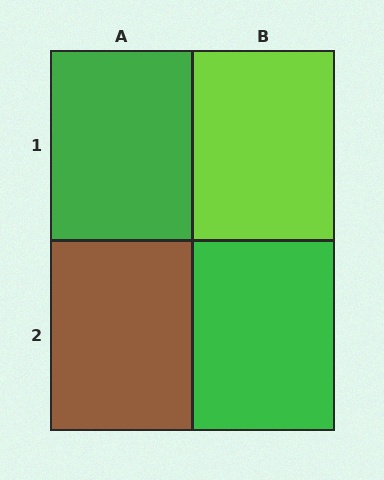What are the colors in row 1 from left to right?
Green, lime.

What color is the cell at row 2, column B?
Green.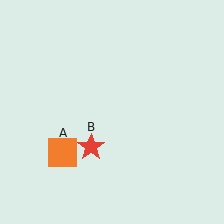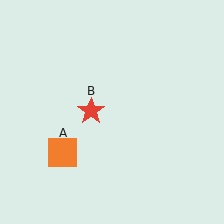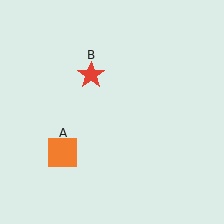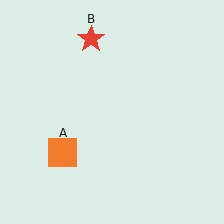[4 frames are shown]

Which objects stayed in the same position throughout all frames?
Orange square (object A) remained stationary.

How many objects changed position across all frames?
1 object changed position: red star (object B).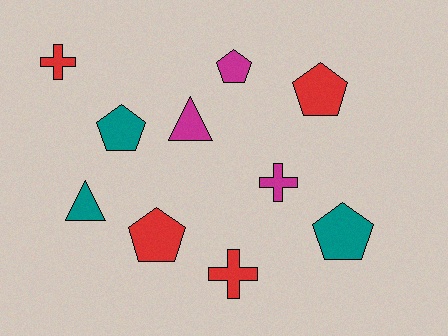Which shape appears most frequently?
Pentagon, with 5 objects.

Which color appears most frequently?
Red, with 4 objects.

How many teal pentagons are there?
There are 2 teal pentagons.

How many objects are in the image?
There are 10 objects.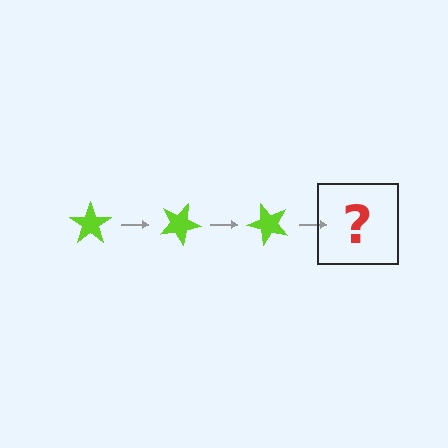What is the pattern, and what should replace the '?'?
The pattern is that the star rotates 25 degrees each step. The '?' should be a lime star rotated 75 degrees.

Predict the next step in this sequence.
The next step is a lime star rotated 75 degrees.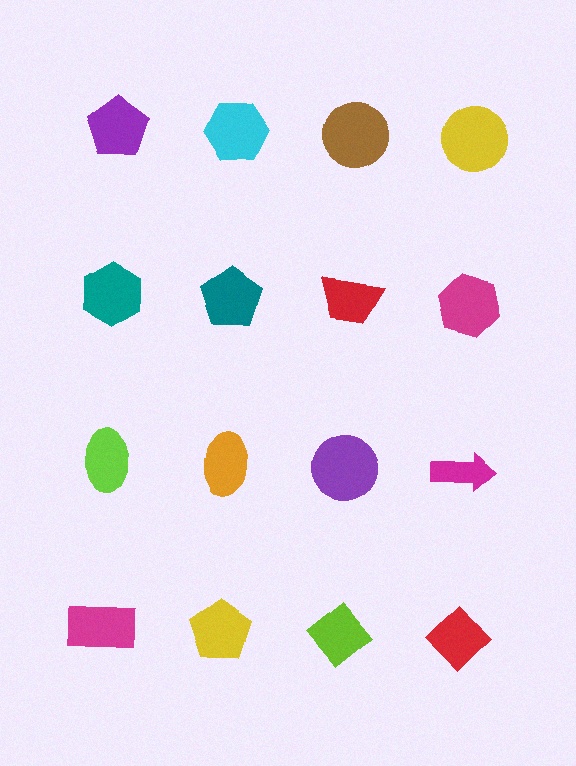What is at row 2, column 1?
A teal hexagon.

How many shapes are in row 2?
4 shapes.